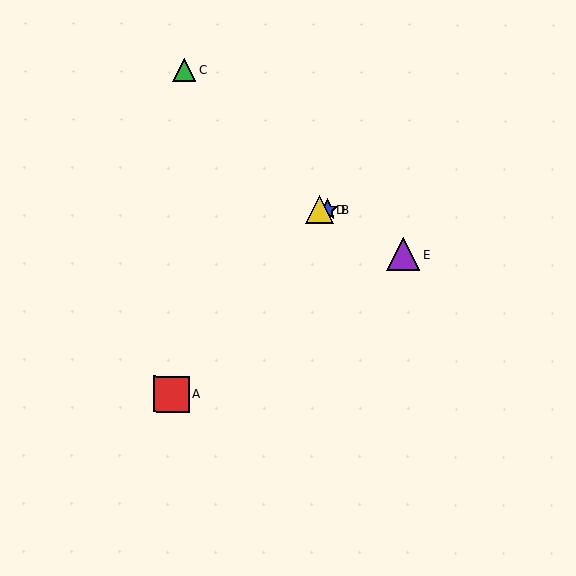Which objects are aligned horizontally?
Objects B, D are aligned horizontally.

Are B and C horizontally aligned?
No, B is at y≈210 and C is at y≈70.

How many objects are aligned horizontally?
2 objects (B, D) are aligned horizontally.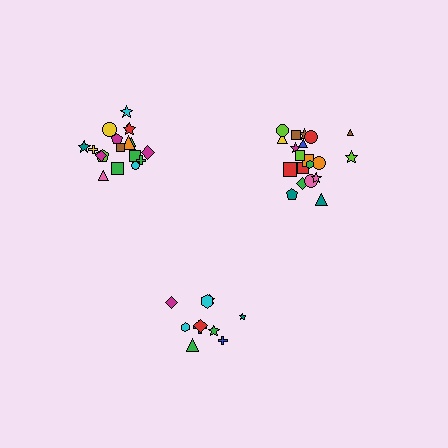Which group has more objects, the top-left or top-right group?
The top-right group.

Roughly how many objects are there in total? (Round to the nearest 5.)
Roughly 50 objects in total.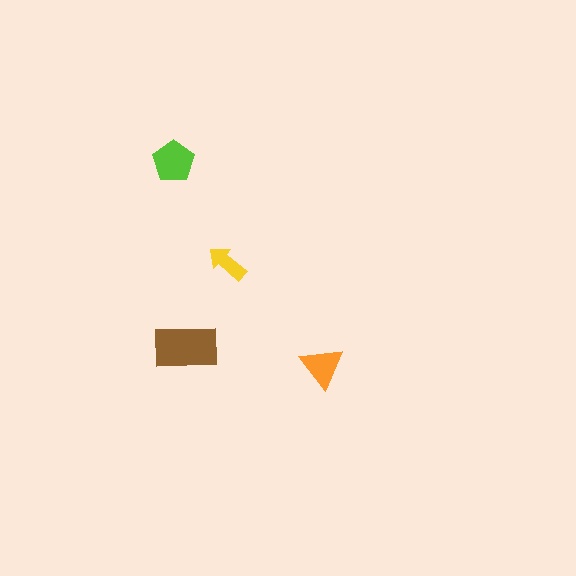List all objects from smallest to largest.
The yellow arrow, the orange triangle, the lime pentagon, the brown rectangle.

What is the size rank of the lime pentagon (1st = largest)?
2nd.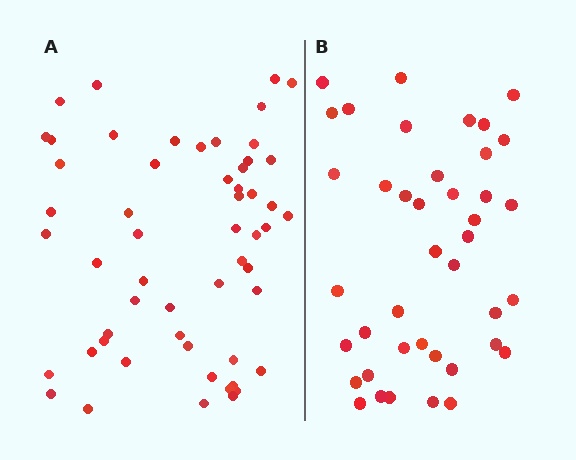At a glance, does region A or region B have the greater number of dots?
Region A (the left region) has more dots.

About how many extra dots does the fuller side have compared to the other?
Region A has approximately 15 more dots than region B.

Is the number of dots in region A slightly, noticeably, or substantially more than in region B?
Region A has noticeably more, but not dramatically so. The ratio is roughly 1.3 to 1.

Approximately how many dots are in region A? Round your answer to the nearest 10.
About 60 dots. (The exact count is 55, which rounds to 60.)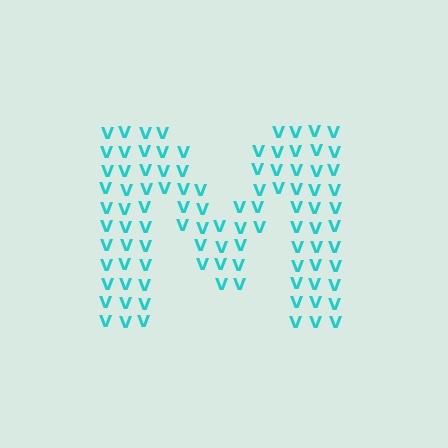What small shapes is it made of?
It is made of small letter V's.